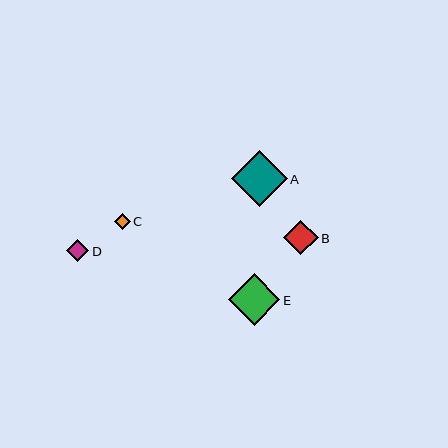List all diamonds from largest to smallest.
From largest to smallest: A, E, B, D, C.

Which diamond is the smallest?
Diamond C is the smallest with a size of approximately 16 pixels.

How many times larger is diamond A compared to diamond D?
Diamond A is approximately 2.5 times the size of diamond D.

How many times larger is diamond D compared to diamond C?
Diamond D is approximately 1.4 times the size of diamond C.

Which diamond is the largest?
Diamond A is the largest with a size of approximately 56 pixels.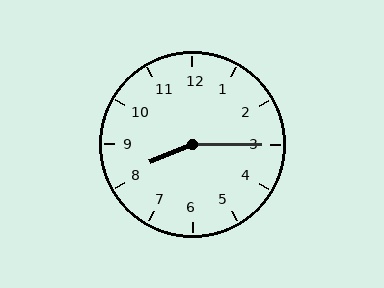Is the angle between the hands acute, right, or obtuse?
It is obtuse.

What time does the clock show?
8:15.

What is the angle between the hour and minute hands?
Approximately 158 degrees.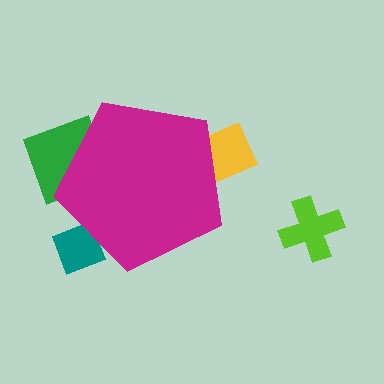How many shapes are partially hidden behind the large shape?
3 shapes are partially hidden.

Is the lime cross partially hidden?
No, the lime cross is fully visible.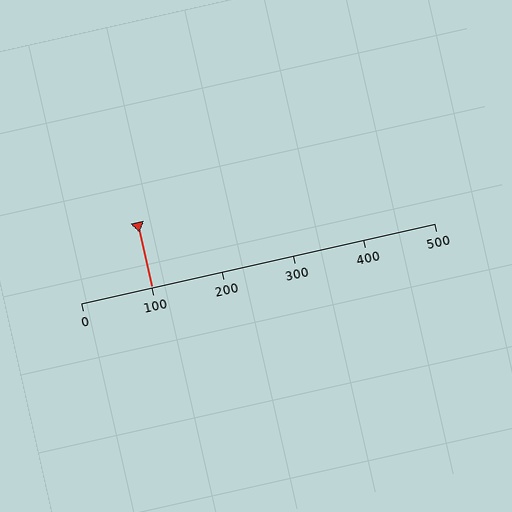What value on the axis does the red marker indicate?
The marker indicates approximately 100.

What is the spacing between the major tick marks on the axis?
The major ticks are spaced 100 apart.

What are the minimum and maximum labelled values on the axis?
The axis runs from 0 to 500.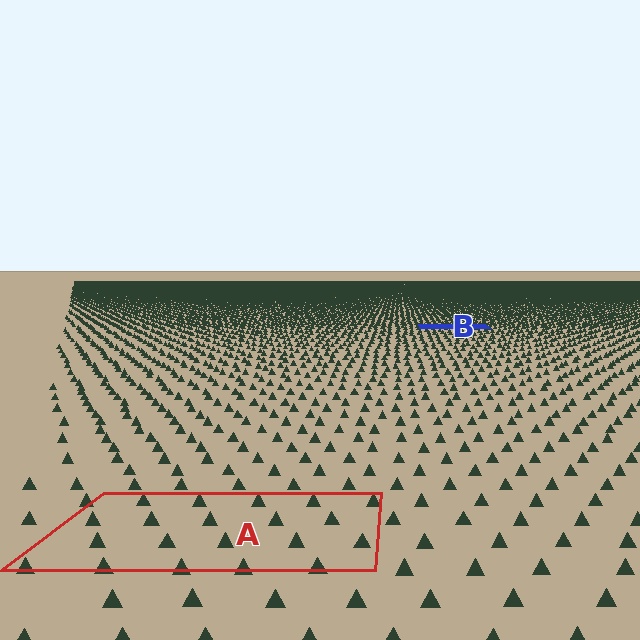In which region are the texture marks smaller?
The texture marks are smaller in region B, because it is farther away.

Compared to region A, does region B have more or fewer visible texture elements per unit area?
Region B has more texture elements per unit area — they are packed more densely because it is farther away.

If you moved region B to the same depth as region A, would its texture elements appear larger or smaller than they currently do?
They would appear larger. At a closer depth, the same texture elements are projected at a bigger on-screen size.